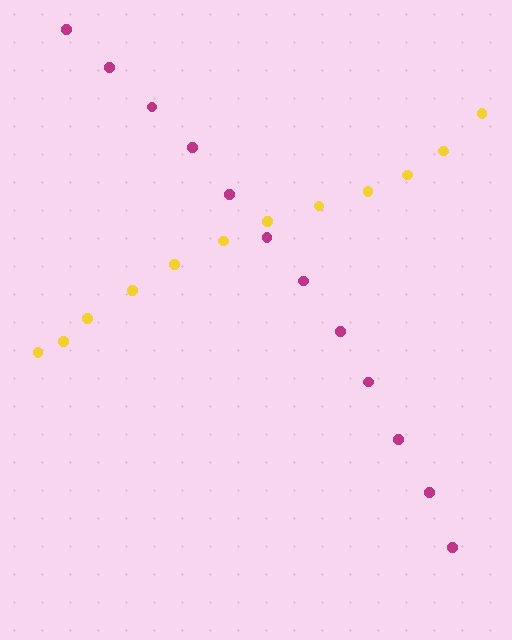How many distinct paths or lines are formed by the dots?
There are 2 distinct paths.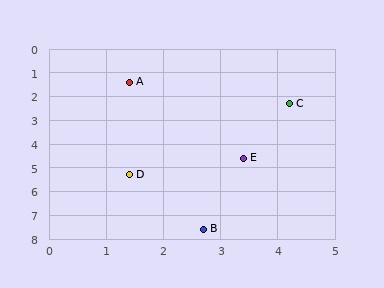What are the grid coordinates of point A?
Point A is at approximately (1.4, 1.4).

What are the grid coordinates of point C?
Point C is at approximately (4.2, 2.3).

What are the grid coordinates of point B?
Point B is at approximately (2.7, 7.6).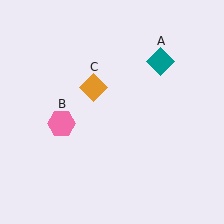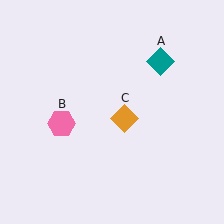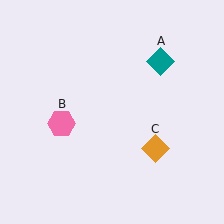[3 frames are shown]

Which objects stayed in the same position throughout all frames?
Teal diamond (object A) and pink hexagon (object B) remained stationary.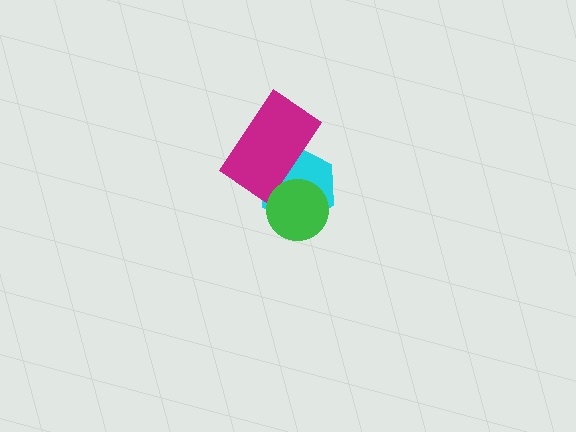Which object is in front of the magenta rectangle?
The green circle is in front of the magenta rectangle.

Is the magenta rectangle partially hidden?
Yes, it is partially covered by another shape.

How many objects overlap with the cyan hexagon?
2 objects overlap with the cyan hexagon.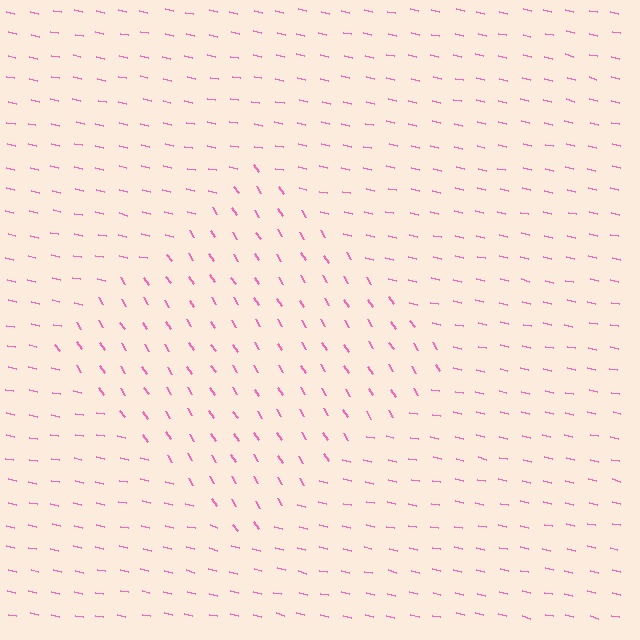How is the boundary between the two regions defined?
The boundary is defined purely by a change in line orientation (approximately 45 degrees difference). All lines are the same color and thickness.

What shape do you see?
I see a diamond.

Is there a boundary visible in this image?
Yes, there is a texture boundary formed by a change in line orientation.